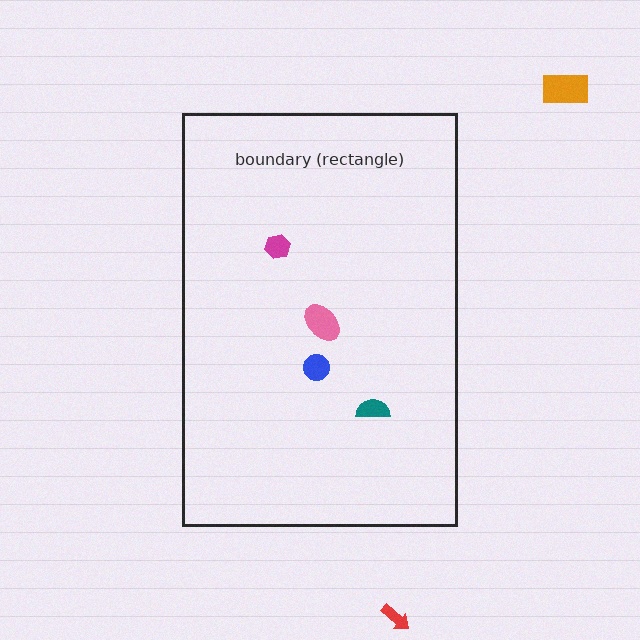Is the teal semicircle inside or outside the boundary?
Inside.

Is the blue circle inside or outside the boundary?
Inside.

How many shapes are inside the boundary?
4 inside, 2 outside.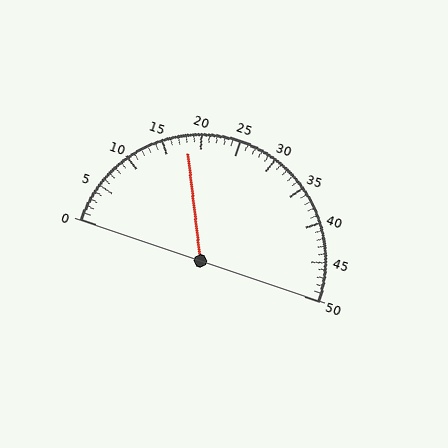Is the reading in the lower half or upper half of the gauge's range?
The reading is in the lower half of the range (0 to 50).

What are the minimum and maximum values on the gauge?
The gauge ranges from 0 to 50.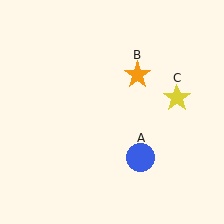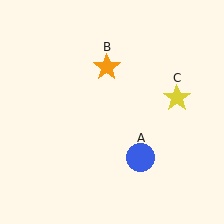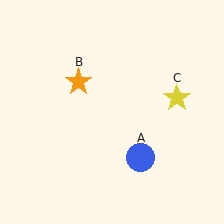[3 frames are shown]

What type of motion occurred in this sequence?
The orange star (object B) rotated counterclockwise around the center of the scene.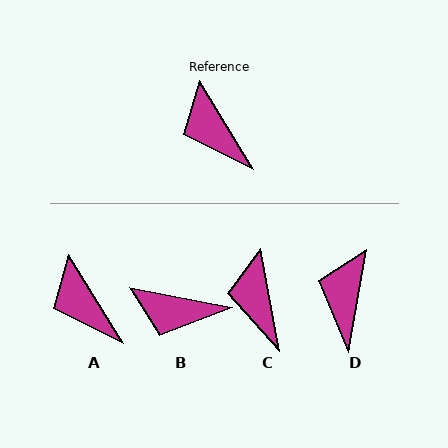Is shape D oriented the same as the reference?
No, it is off by about 41 degrees.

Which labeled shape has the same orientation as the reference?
A.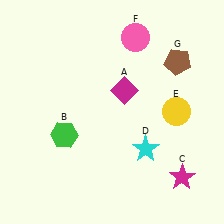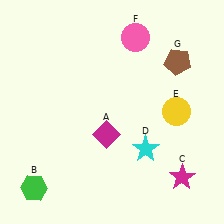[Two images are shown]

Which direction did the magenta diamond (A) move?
The magenta diamond (A) moved down.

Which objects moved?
The objects that moved are: the magenta diamond (A), the green hexagon (B).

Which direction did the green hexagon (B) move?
The green hexagon (B) moved down.